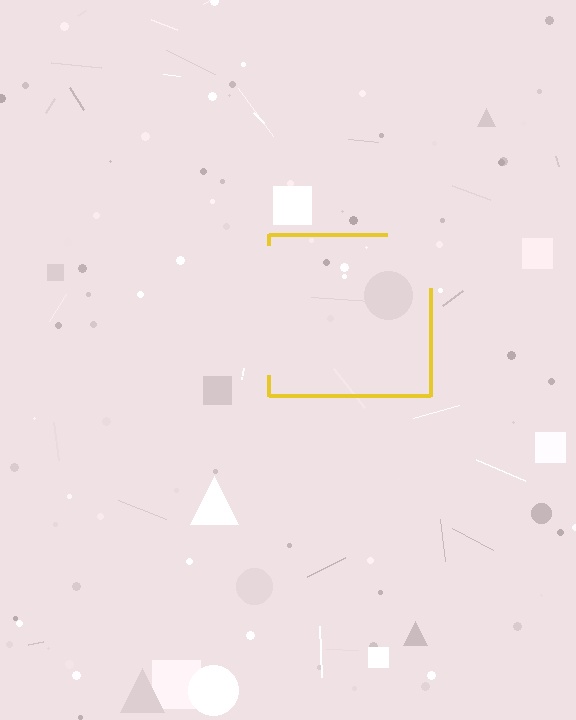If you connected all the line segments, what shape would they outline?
They would outline a square.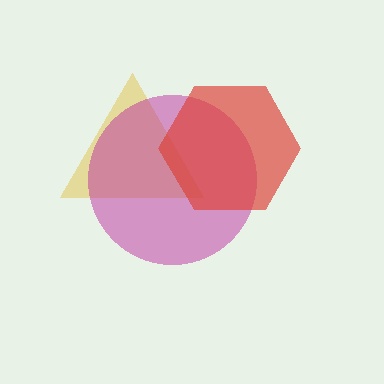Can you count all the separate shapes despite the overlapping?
Yes, there are 3 separate shapes.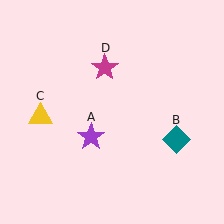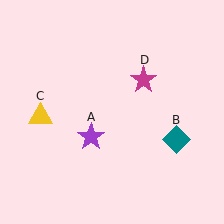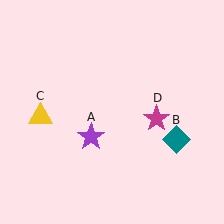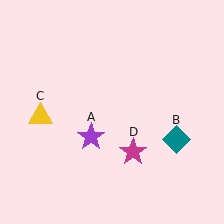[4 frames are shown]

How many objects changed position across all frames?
1 object changed position: magenta star (object D).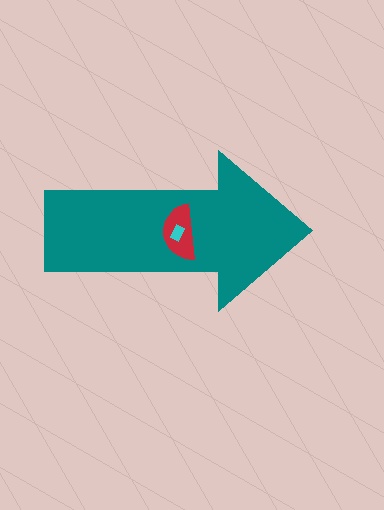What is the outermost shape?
The teal arrow.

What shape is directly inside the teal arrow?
The red semicircle.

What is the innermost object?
The cyan rectangle.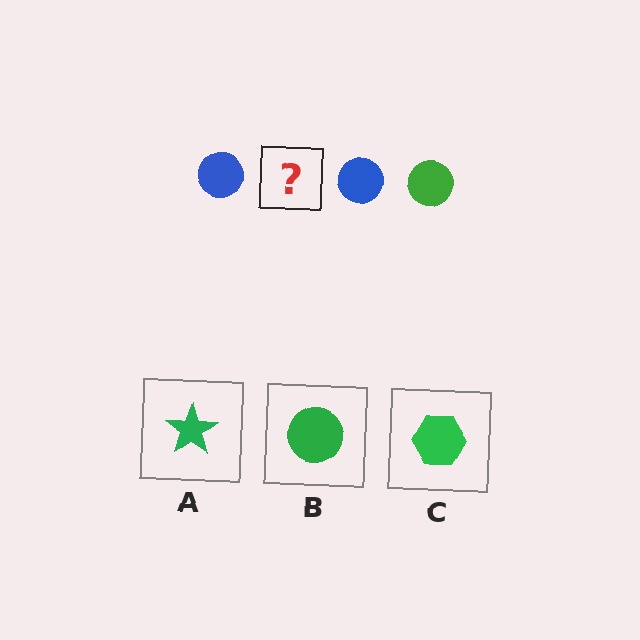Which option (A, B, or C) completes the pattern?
B.